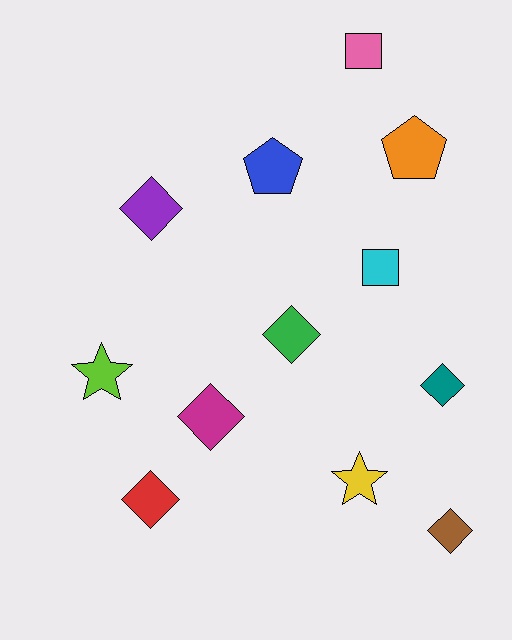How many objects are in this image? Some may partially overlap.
There are 12 objects.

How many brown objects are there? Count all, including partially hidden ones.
There is 1 brown object.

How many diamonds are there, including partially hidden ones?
There are 6 diamonds.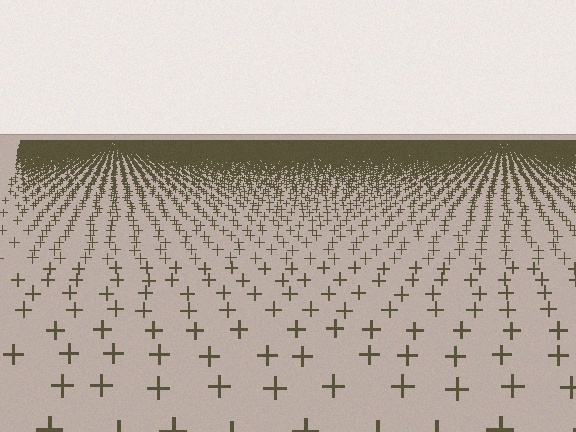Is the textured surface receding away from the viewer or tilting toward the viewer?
The surface is receding away from the viewer. Texture elements get smaller and denser toward the top.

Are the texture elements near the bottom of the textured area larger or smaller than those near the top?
Larger. Near the bottom, elements are closer to the viewer and appear at a bigger on-screen size.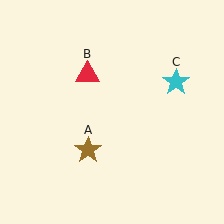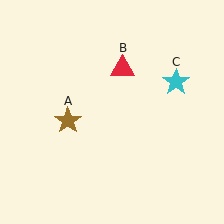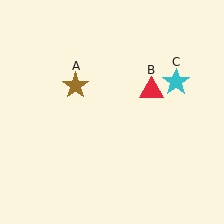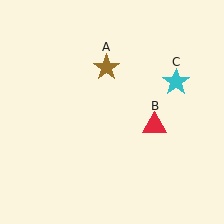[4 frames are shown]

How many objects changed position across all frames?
2 objects changed position: brown star (object A), red triangle (object B).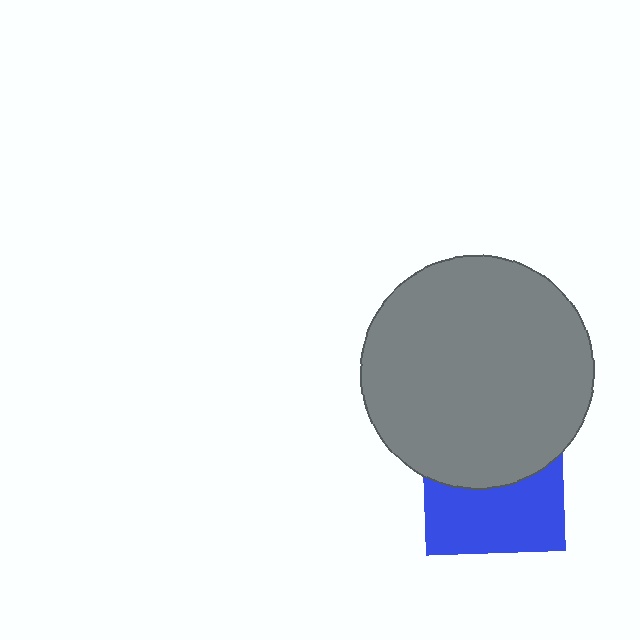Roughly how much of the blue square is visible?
About half of it is visible (roughly 52%).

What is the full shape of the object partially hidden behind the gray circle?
The partially hidden object is a blue square.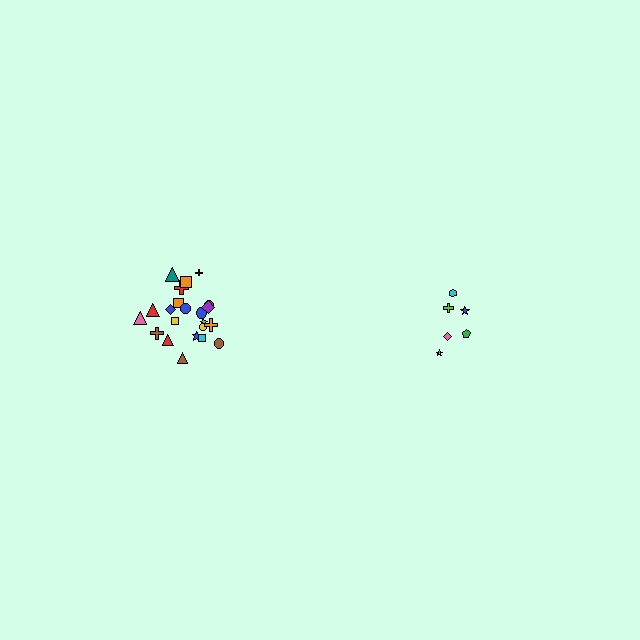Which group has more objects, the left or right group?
The left group.